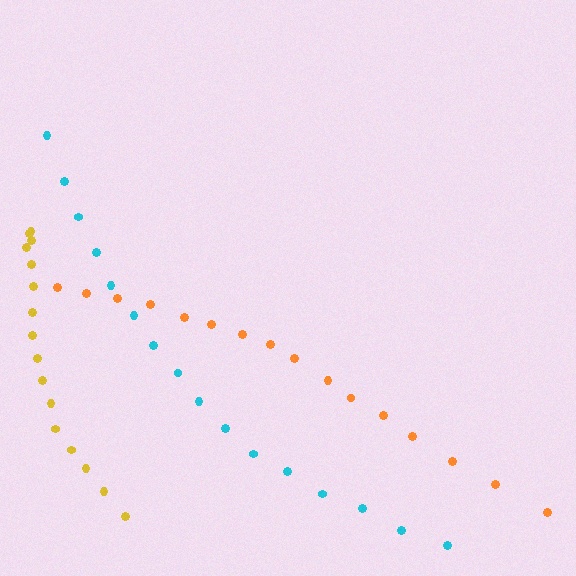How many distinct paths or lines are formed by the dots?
There are 3 distinct paths.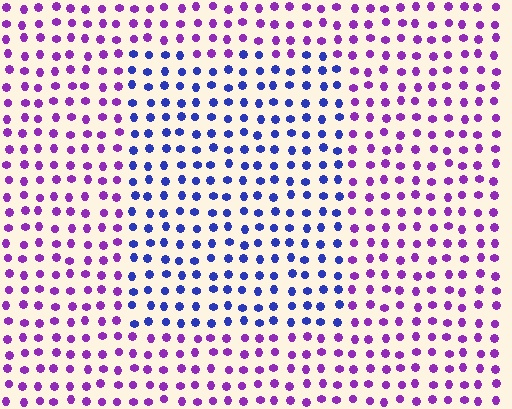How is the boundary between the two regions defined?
The boundary is defined purely by a slight shift in hue (about 50 degrees). Spacing, size, and orientation are identical on both sides.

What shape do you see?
I see a rectangle.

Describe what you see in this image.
The image is filled with small purple elements in a uniform arrangement. A rectangle-shaped region is visible where the elements are tinted to a slightly different hue, forming a subtle color boundary.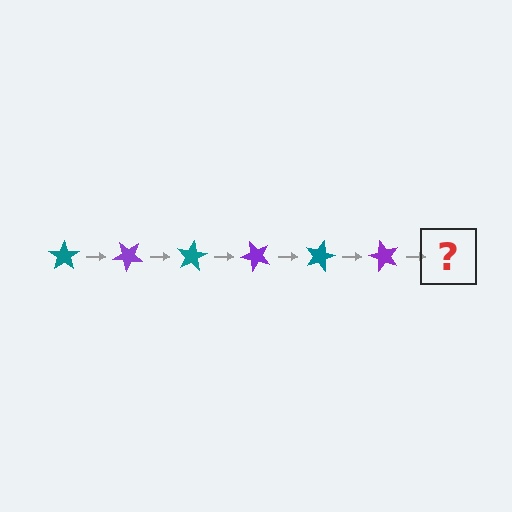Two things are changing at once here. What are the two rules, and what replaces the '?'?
The two rules are that it rotates 40 degrees each step and the color cycles through teal and purple. The '?' should be a teal star, rotated 240 degrees from the start.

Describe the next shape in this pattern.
It should be a teal star, rotated 240 degrees from the start.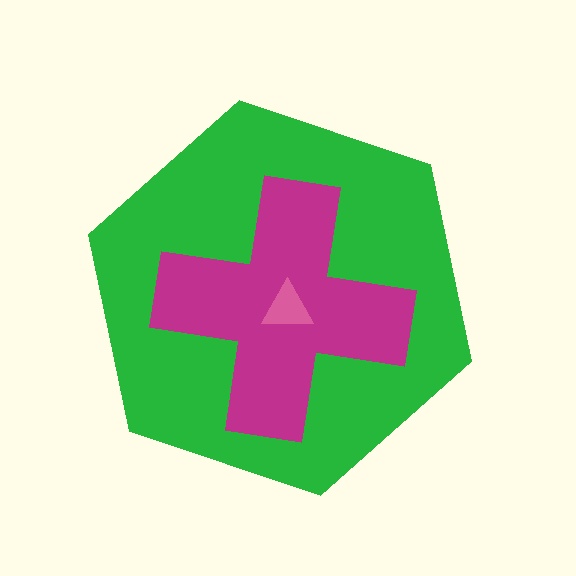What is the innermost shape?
The pink triangle.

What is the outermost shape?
The green hexagon.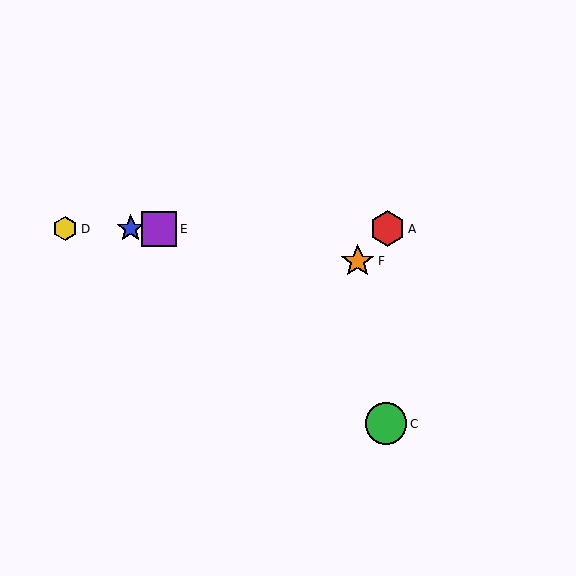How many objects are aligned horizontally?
4 objects (A, B, D, E) are aligned horizontally.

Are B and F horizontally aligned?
No, B is at y≈229 and F is at y≈261.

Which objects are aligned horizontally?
Objects A, B, D, E are aligned horizontally.